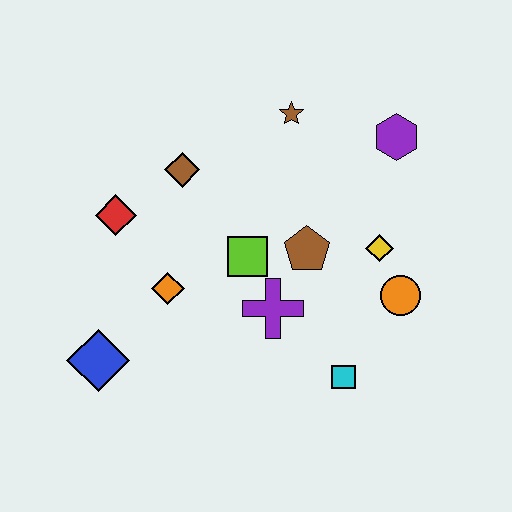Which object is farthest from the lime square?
The purple hexagon is farthest from the lime square.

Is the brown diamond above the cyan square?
Yes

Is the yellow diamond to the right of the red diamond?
Yes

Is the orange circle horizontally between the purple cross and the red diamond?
No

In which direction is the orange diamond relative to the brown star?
The orange diamond is below the brown star.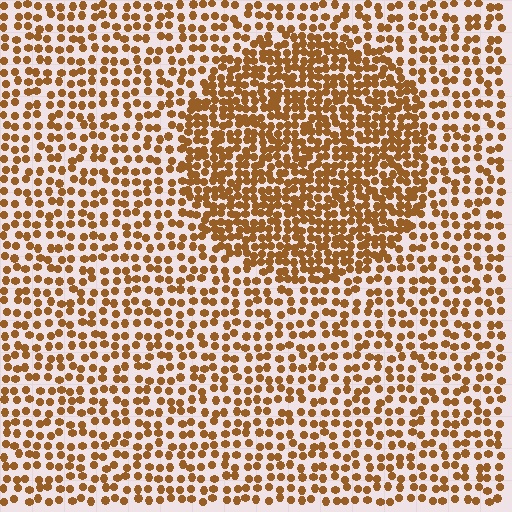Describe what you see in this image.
The image contains small brown elements arranged at two different densities. A circle-shaped region is visible where the elements are more densely packed than the surrounding area.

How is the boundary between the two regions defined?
The boundary is defined by a change in element density (approximately 1.9x ratio). All elements are the same color, size, and shape.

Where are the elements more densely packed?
The elements are more densely packed inside the circle boundary.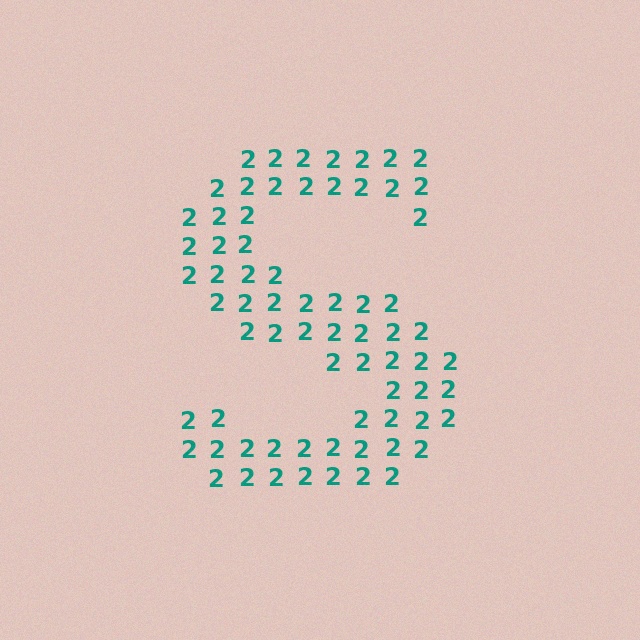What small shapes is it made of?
It is made of small digit 2's.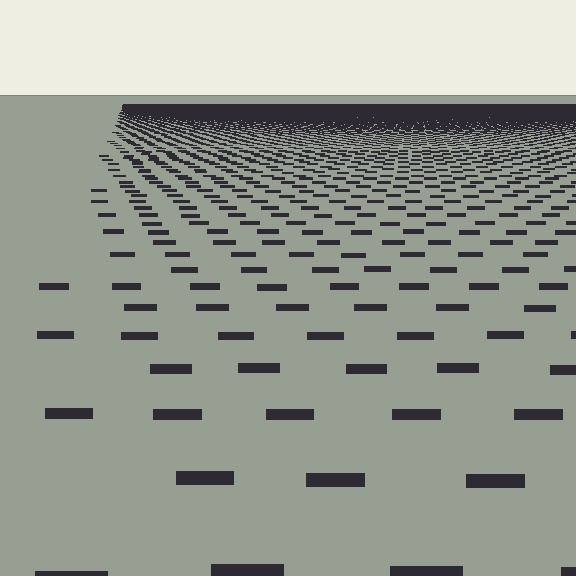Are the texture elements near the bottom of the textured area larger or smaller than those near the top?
Larger. Near the bottom, elements are closer to the viewer and appear at a bigger on-screen size.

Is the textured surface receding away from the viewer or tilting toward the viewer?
The surface is receding away from the viewer. Texture elements get smaller and denser toward the top.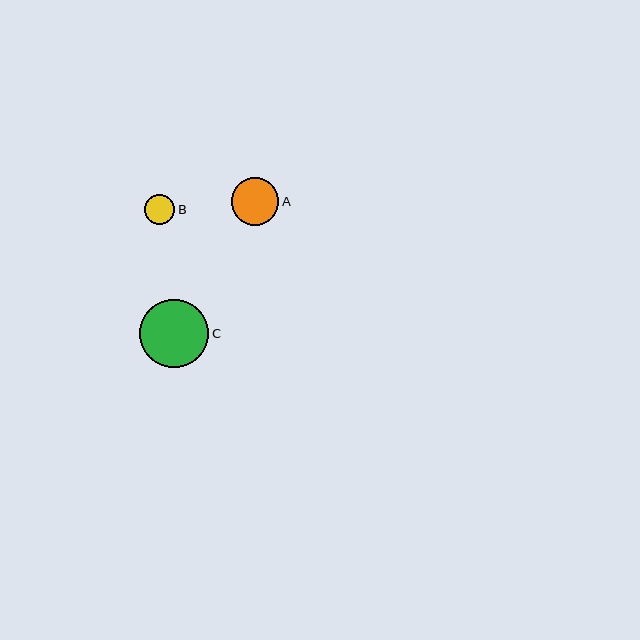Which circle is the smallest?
Circle B is the smallest with a size of approximately 31 pixels.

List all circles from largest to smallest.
From largest to smallest: C, A, B.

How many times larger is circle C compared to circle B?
Circle C is approximately 2.2 times the size of circle B.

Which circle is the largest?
Circle C is the largest with a size of approximately 69 pixels.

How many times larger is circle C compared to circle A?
Circle C is approximately 1.4 times the size of circle A.